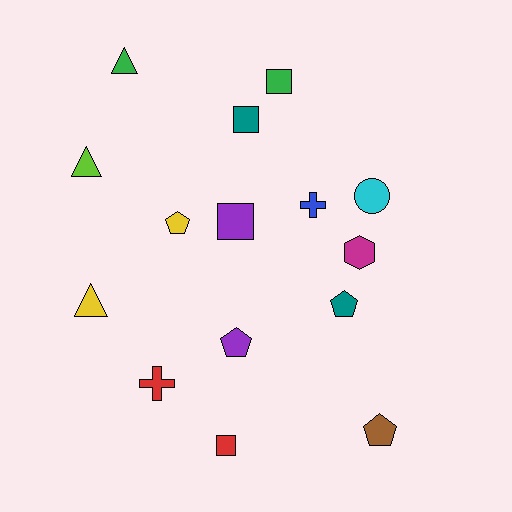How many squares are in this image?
There are 4 squares.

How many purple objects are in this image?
There are 2 purple objects.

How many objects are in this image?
There are 15 objects.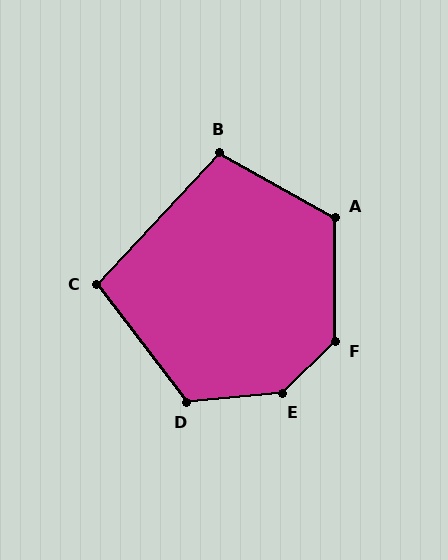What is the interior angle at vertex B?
Approximately 104 degrees (obtuse).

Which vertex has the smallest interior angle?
C, at approximately 100 degrees.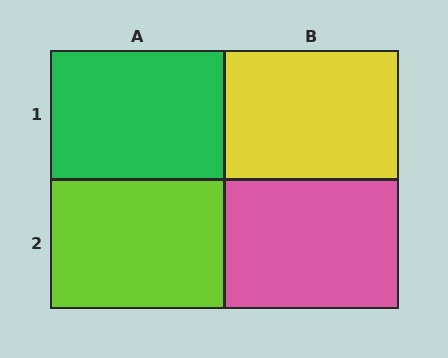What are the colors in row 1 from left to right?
Green, yellow.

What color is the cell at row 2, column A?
Lime.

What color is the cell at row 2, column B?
Pink.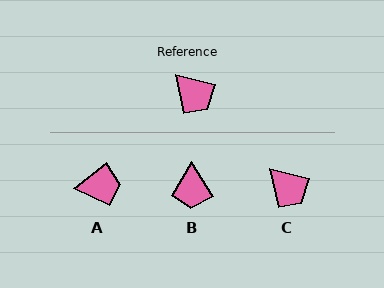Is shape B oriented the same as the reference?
No, it is off by about 44 degrees.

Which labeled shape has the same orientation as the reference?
C.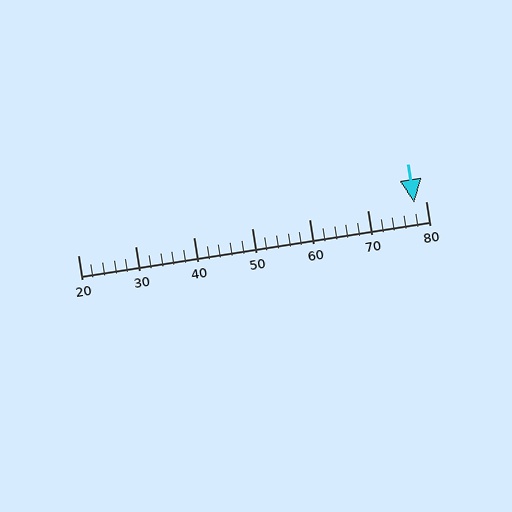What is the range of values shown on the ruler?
The ruler shows values from 20 to 80.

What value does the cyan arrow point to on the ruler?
The cyan arrow points to approximately 78.